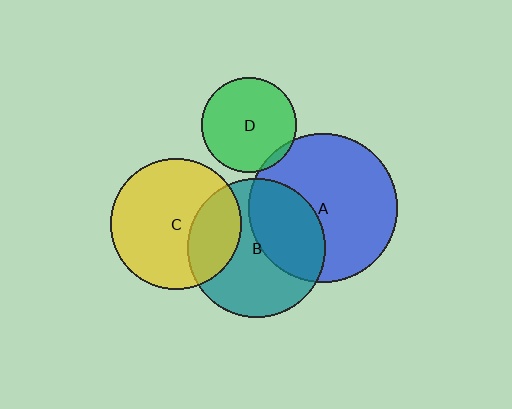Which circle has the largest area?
Circle A (blue).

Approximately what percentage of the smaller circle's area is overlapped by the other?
Approximately 25%.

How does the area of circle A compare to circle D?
Approximately 2.5 times.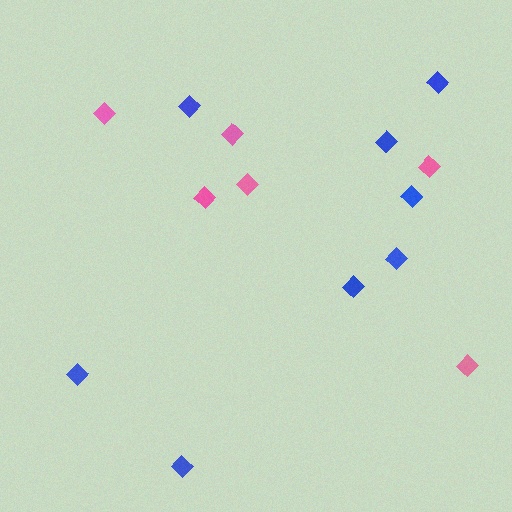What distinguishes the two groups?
There are 2 groups: one group of blue diamonds (8) and one group of pink diamonds (6).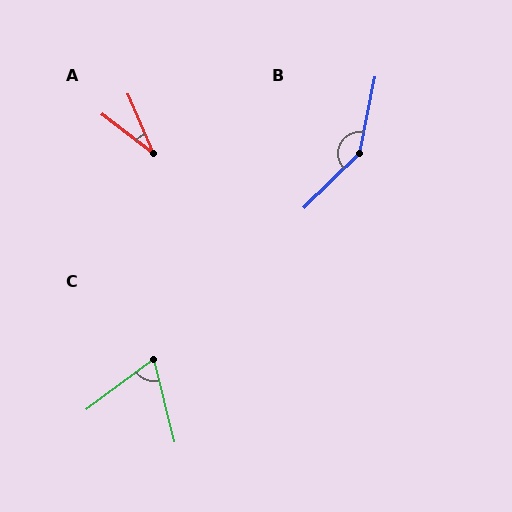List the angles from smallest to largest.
A (30°), C (67°), B (146°).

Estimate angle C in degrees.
Approximately 67 degrees.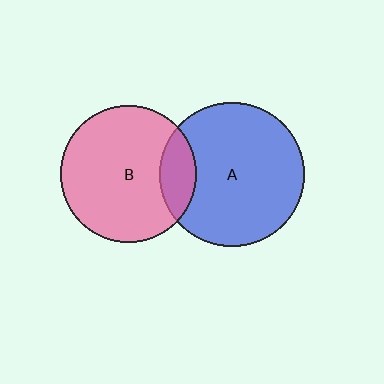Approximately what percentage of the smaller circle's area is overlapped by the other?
Approximately 15%.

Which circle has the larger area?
Circle A (blue).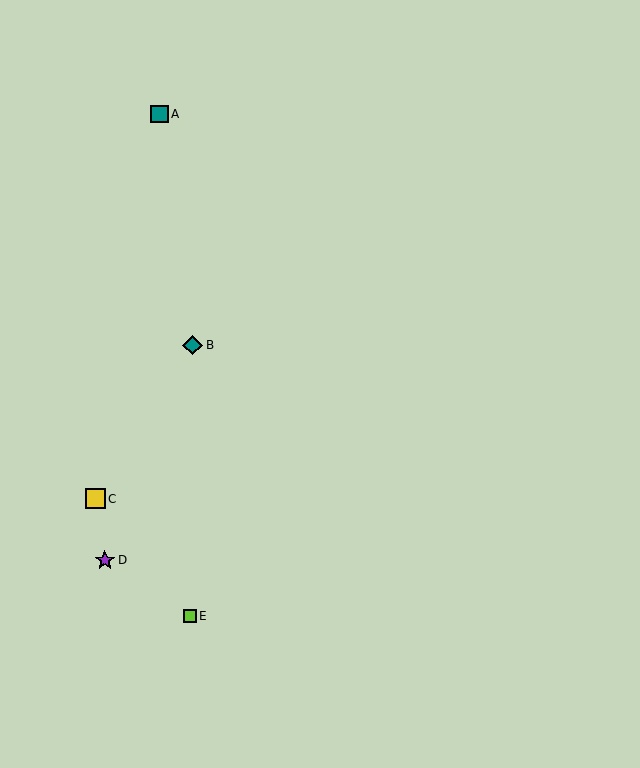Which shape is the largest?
The purple star (labeled D) is the largest.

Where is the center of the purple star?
The center of the purple star is at (105, 560).